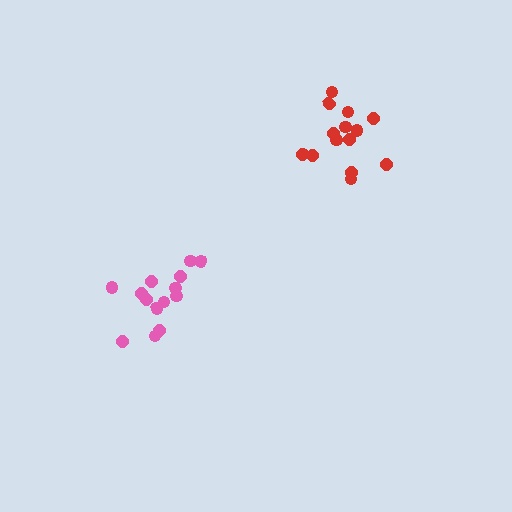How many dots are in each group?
Group 1: 14 dots, Group 2: 14 dots (28 total).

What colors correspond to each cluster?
The clusters are colored: red, pink.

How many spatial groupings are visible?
There are 2 spatial groupings.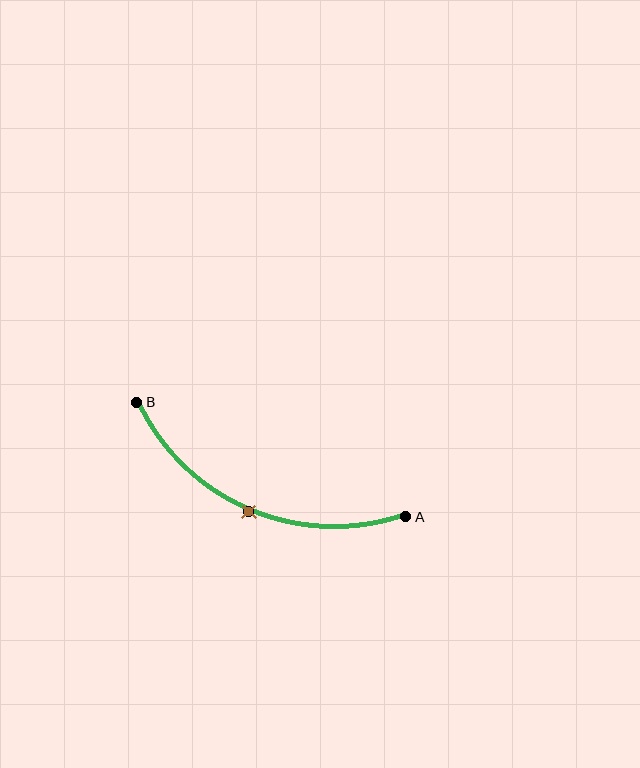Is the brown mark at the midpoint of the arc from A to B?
Yes. The brown mark lies on the arc at equal arc-length from both A and B — it is the arc midpoint.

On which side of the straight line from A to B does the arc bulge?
The arc bulges below the straight line connecting A and B.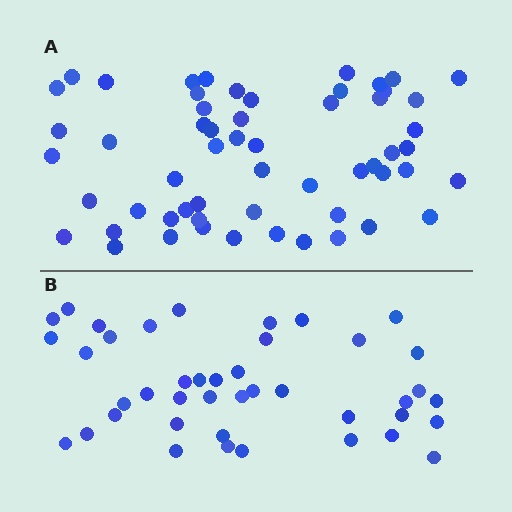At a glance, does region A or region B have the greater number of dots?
Region A (the top region) has more dots.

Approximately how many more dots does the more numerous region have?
Region A has approximately 15 more dots than region B.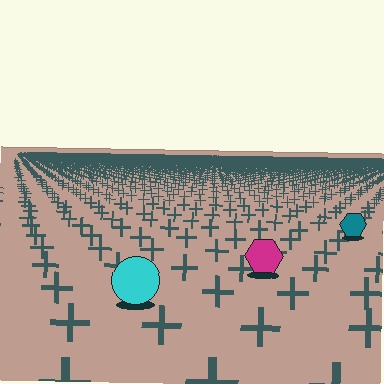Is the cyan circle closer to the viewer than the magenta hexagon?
Yes. The cyan circle is closer — you can tell from the texture gradient: the ground texture is coarser near it.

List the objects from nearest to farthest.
From nearest to farthest: the cyan circle, the magenta hexagon, the teal hexagon.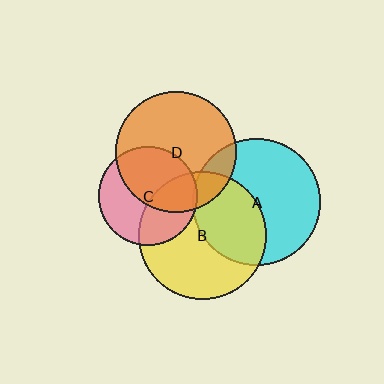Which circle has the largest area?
Circle B (yellow).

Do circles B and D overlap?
Yes.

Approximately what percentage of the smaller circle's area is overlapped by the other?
Approximately 20%.